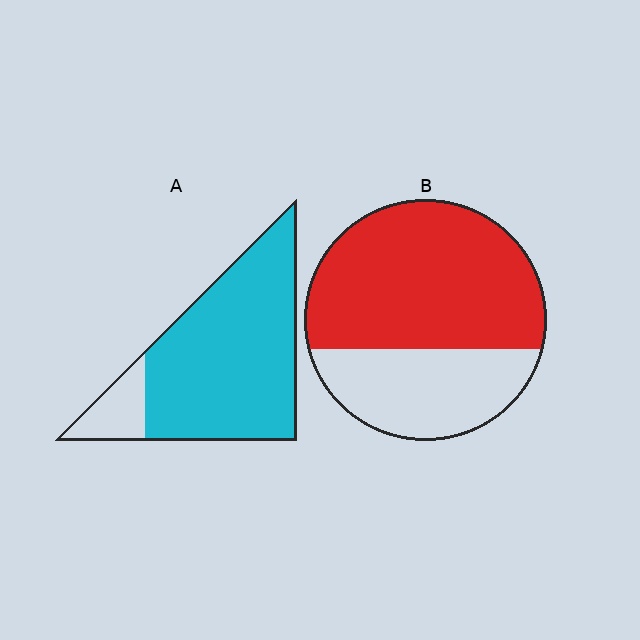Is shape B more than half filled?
Yes.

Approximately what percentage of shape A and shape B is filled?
A is approximately 85% and B is approximately 65%.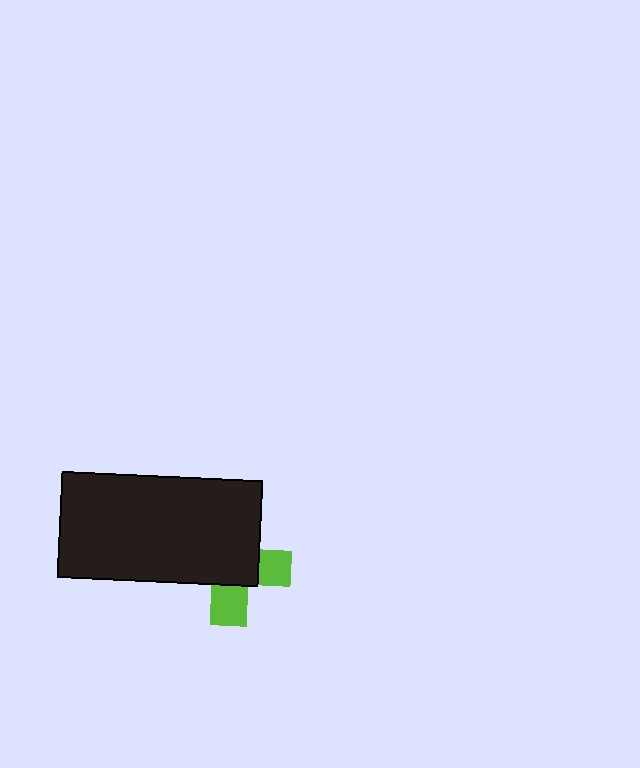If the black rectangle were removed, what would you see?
You would see the complete lime cross.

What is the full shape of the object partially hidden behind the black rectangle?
The partially hidden object is a lime cross.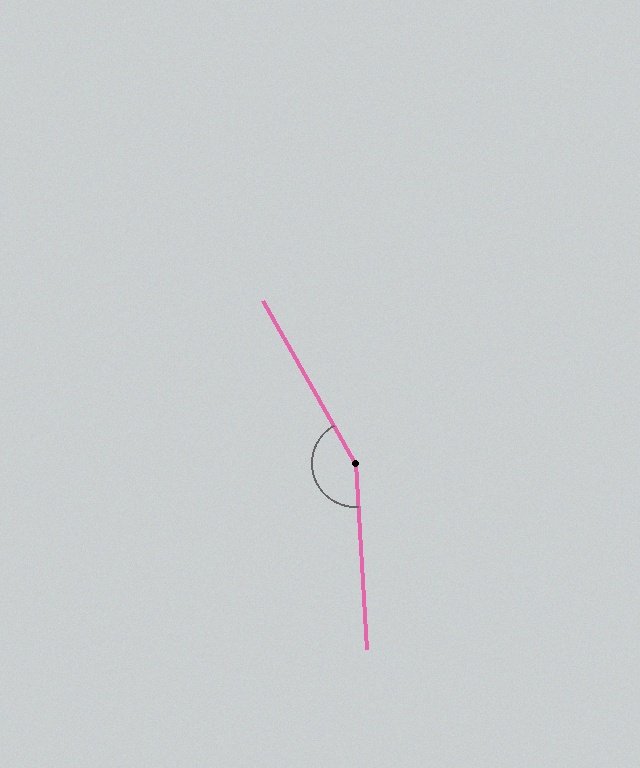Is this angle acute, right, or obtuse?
It is obtuse.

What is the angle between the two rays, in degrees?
Approximately 154 degrees.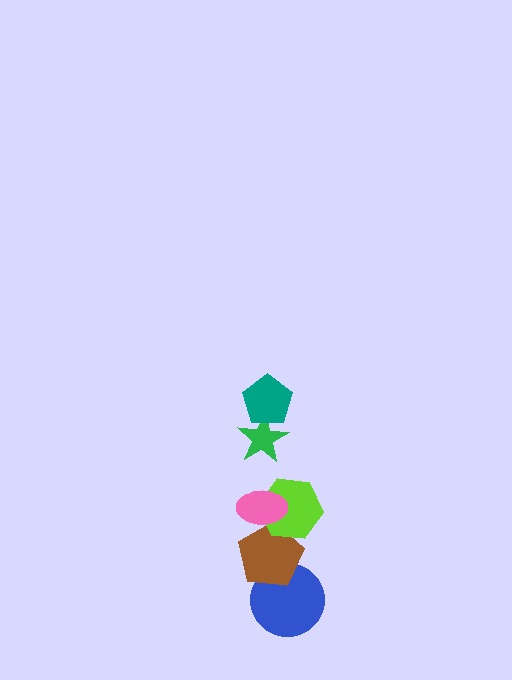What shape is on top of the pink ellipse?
The green star is on top of the pink ellipse.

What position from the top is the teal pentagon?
The teal pentagon is 1st from the top.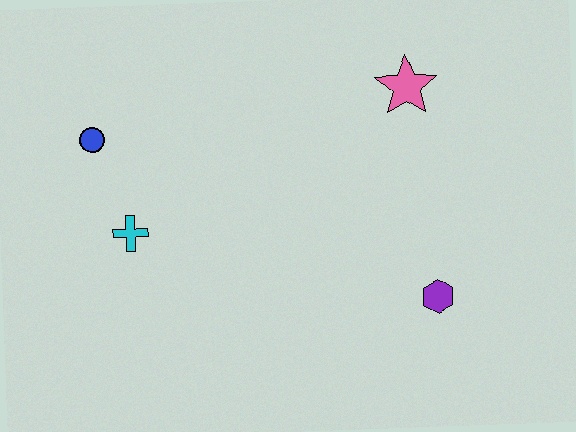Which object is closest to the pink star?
The purple hexagon is closest to the pink star.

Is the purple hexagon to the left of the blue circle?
No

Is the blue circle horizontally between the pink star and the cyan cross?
No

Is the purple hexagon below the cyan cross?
Yes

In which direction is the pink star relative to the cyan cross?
The pink star is to the right of the cyan cross.